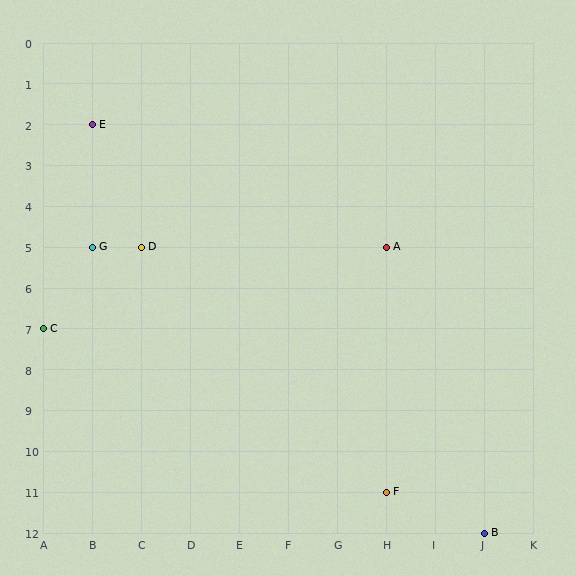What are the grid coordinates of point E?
Point E is at grid coordinates (B, 2).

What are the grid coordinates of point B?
Point B is at grid coordinates (J, 12).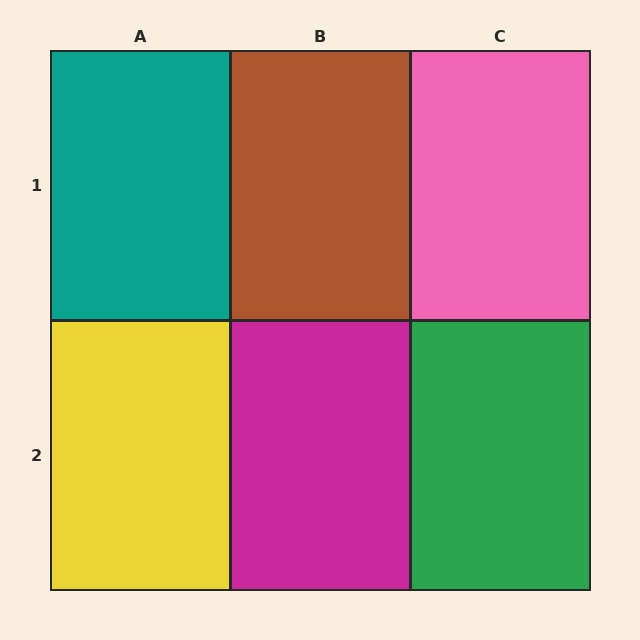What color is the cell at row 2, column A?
Yellow.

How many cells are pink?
1 cell is pink.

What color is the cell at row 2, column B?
Magenta.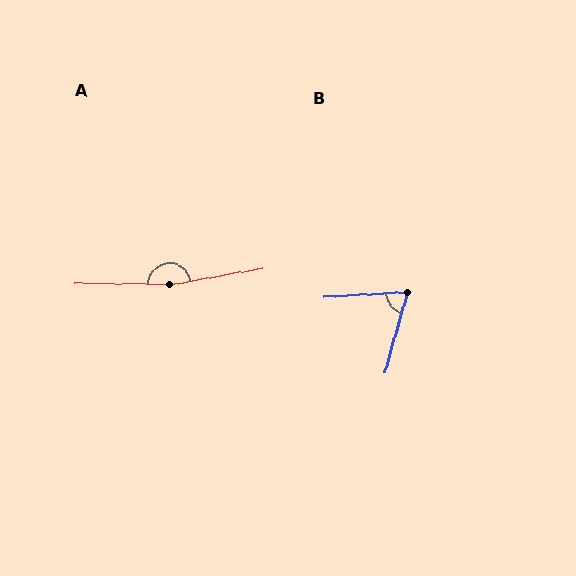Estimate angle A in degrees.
Approximately 170 degrees.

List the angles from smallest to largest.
B (71°), A (170°).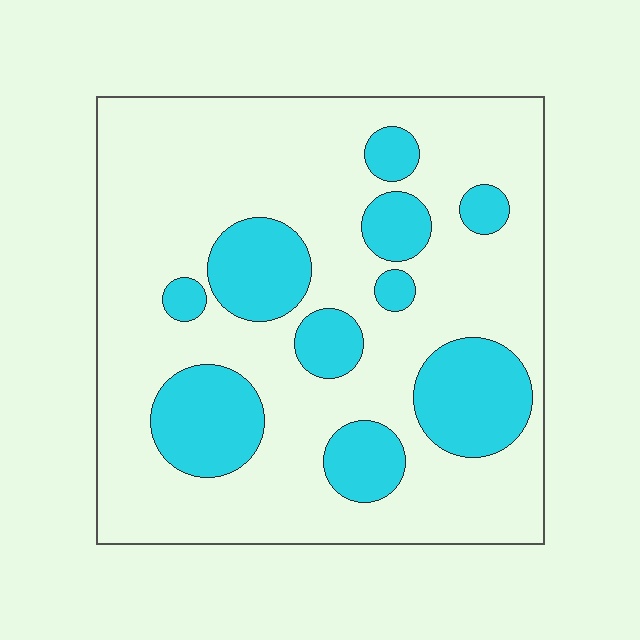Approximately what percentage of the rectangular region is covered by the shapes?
Approximately 25%.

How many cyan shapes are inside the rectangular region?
10.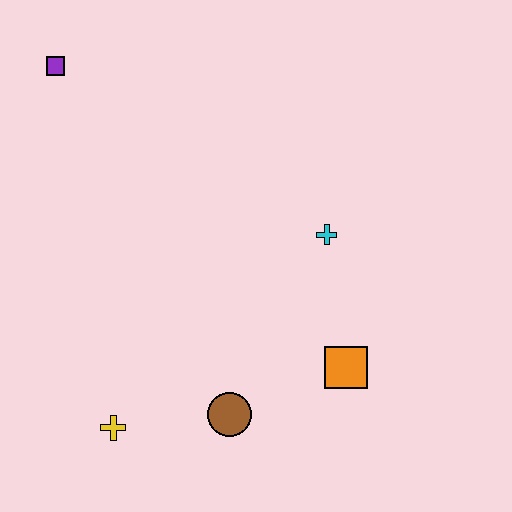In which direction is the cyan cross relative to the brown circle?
The cyan cross is above the brown circle.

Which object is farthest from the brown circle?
The purple square is farthest from the brown circle.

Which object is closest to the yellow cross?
The brown circle is closest to the yellow cross.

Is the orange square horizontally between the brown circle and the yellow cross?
No